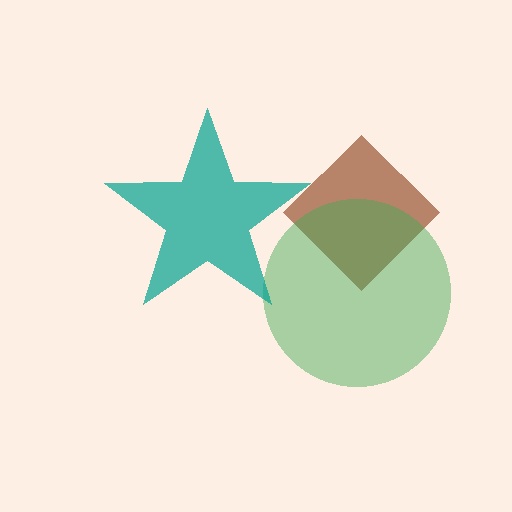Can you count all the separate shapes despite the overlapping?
Yes, there are 3 separate shapes.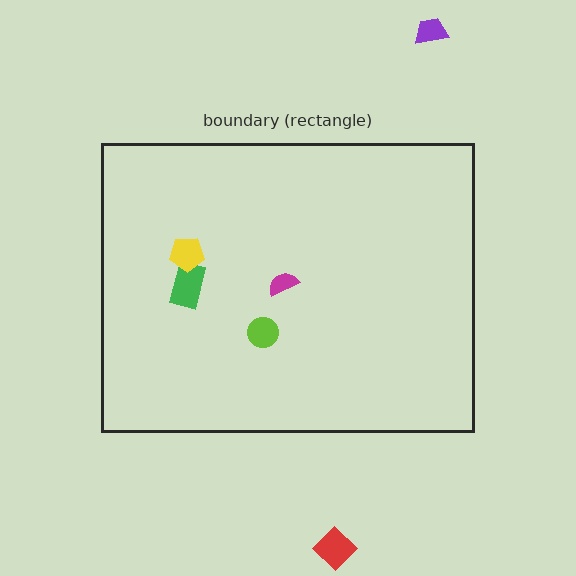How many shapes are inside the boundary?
4 inside, 2 outside.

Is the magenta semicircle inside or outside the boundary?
Inside.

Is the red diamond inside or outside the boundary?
Outside.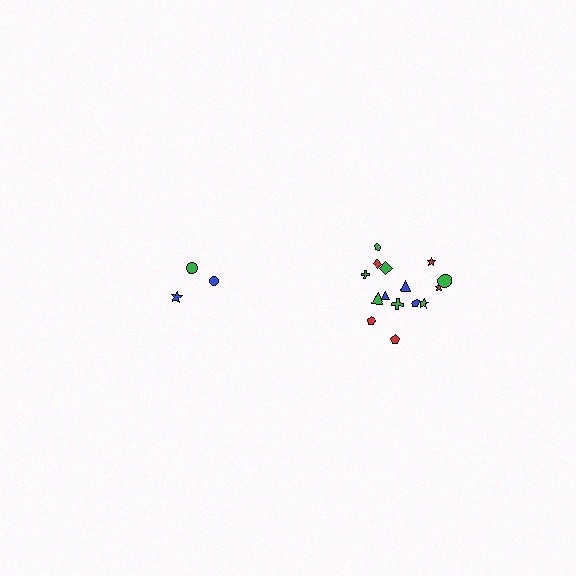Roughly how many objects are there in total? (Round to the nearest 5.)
Roughly 20 objects in total.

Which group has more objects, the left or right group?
The right group.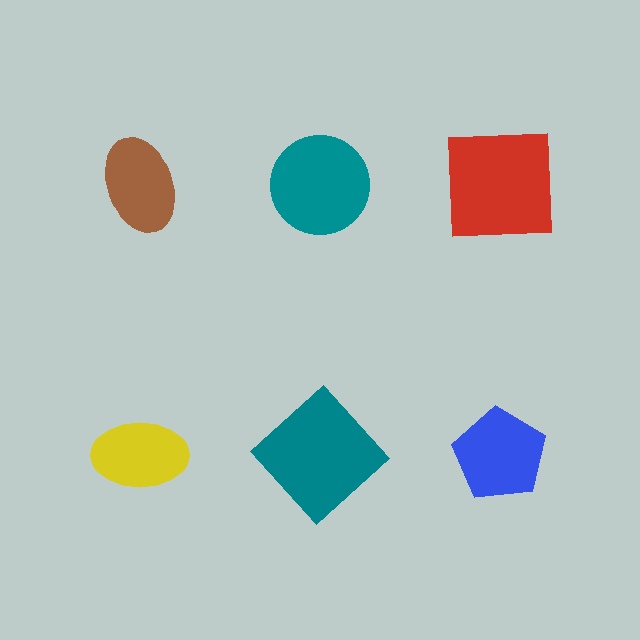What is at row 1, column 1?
A brown ellipse.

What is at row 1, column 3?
A red square.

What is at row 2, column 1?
A yellow ellipse.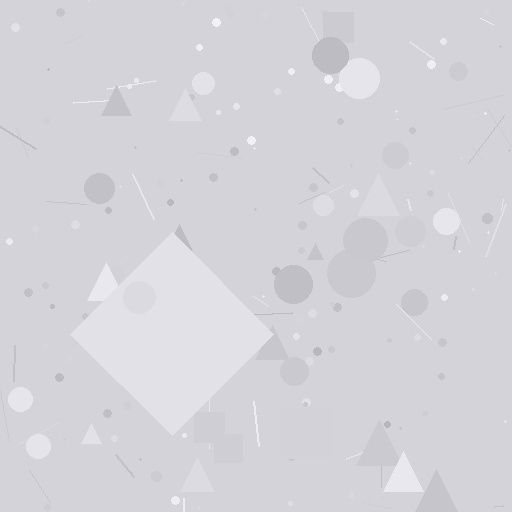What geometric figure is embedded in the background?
A diamond is embedded in the background.